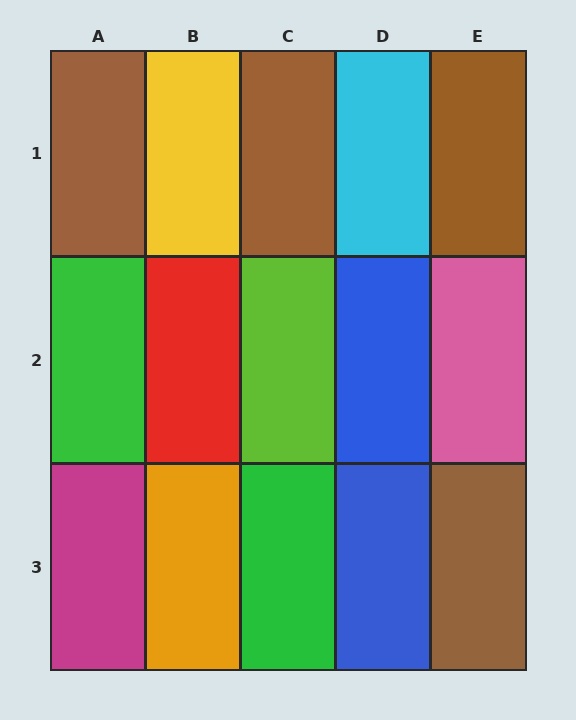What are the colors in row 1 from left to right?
Brown, yellow, brown, cyan, brown.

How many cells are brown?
4 cells are brown.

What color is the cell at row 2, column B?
Red.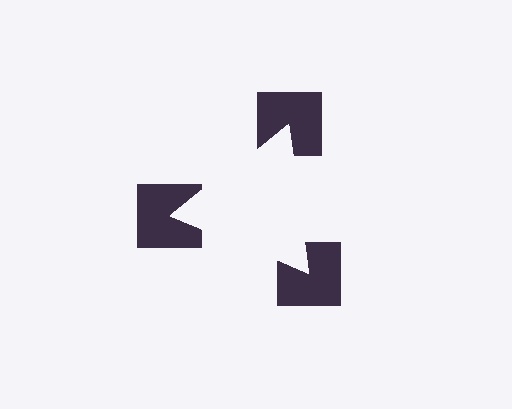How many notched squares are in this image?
There are 3 — one at each vertex of the illusory triangle.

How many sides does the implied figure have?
3 sides.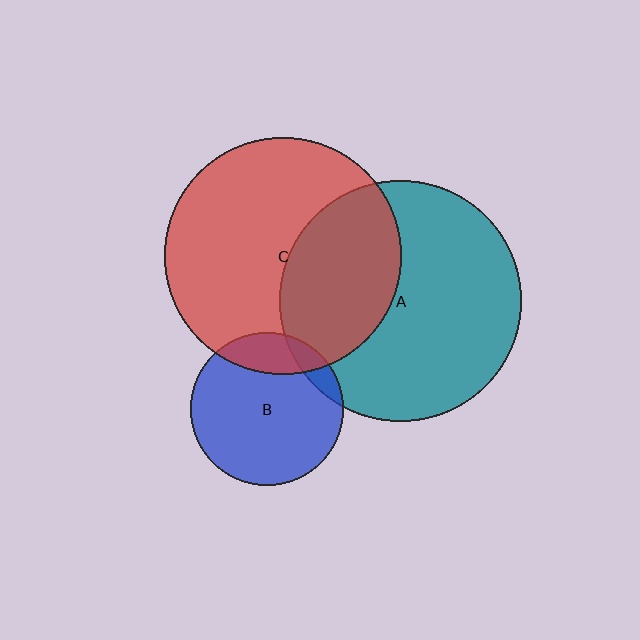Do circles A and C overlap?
Yes.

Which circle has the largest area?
Circle A (teal).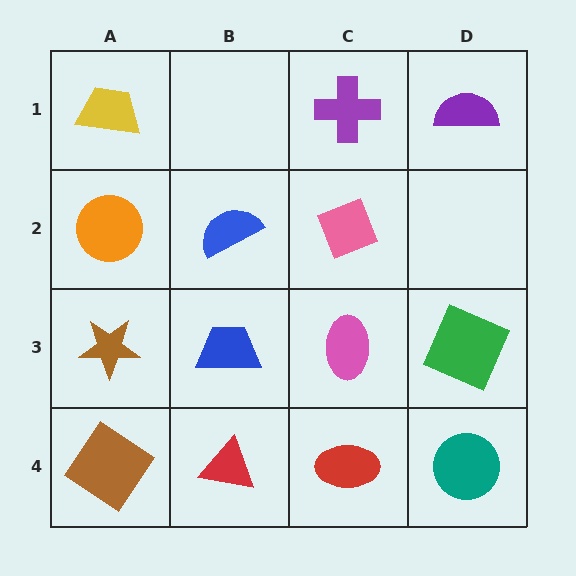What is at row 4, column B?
A red triangle.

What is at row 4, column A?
A brown diamond.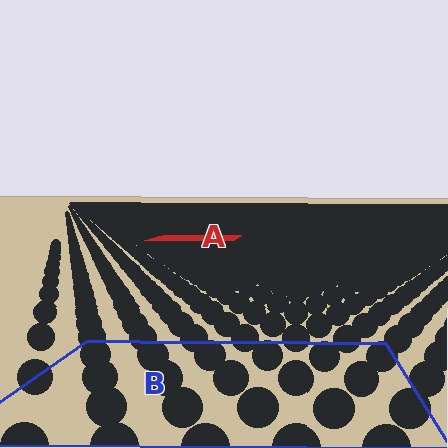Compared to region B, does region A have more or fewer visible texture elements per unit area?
Region A has more texture elements per unit area — they are packed more densely because it is farther away.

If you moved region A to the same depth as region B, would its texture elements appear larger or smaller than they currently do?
They would appear larger. At a closer depth, the same texture elements are projected at a bigger on-screen size.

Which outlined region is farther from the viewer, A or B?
Region A is farther from the viewer — the texture elements inside it appear smaller and more densely packed.